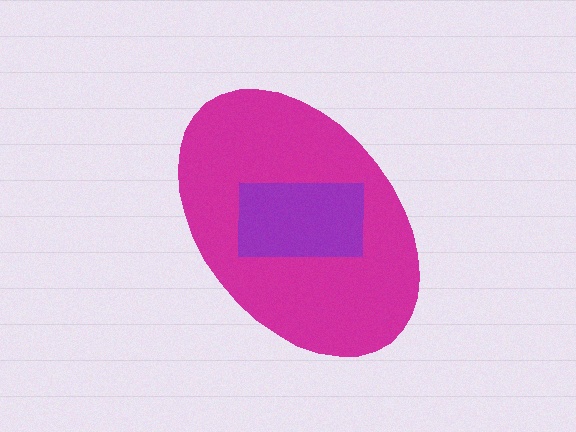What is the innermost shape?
The purple rectangle.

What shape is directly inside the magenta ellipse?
The purple rectangle.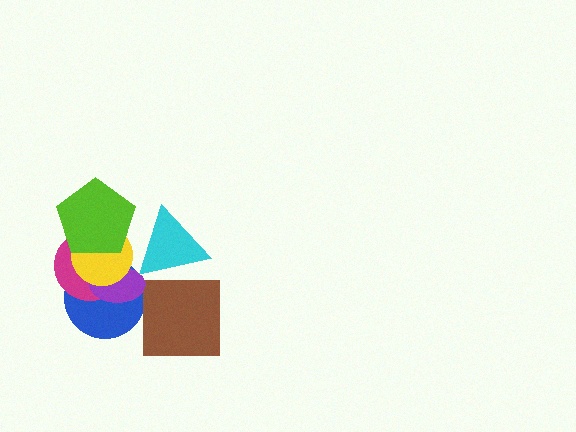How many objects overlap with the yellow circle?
4 objects overlap with the yellow circle.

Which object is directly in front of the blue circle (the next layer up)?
The magenta circle is directly in front of the blue circle.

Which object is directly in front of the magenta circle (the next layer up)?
The purple ellipse is directly in front of the magenta circle.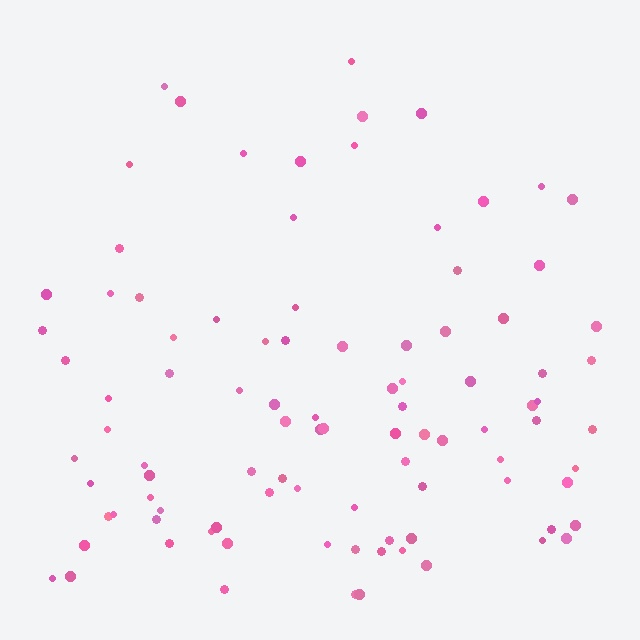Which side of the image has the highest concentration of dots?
The bottom.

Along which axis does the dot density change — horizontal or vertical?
Vertical.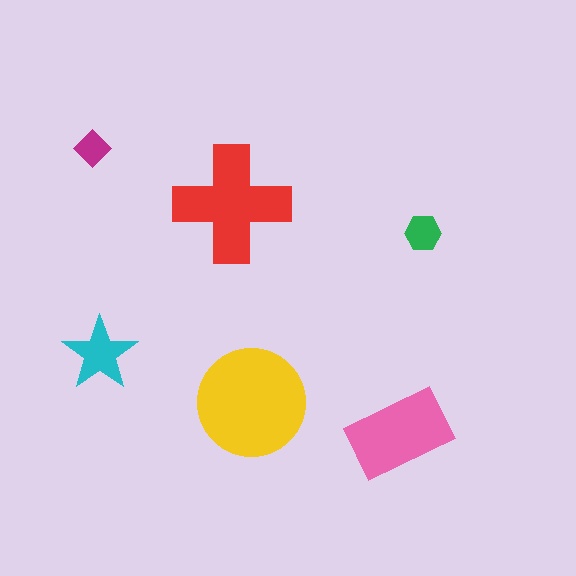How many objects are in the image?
There are 6 objects in the image.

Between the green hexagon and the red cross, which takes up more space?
The red cross.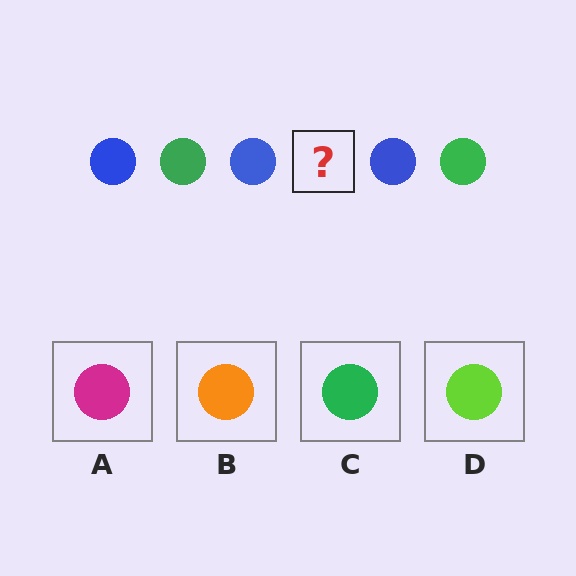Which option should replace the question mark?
Option C.